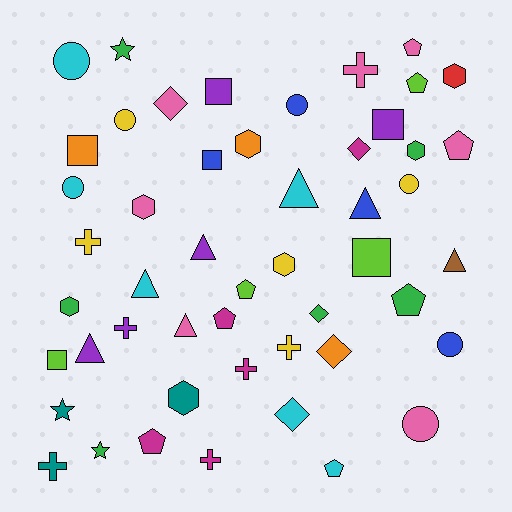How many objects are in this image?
There are 50 objects.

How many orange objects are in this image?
There are 3 orange objects.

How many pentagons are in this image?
There are 8 pentagons.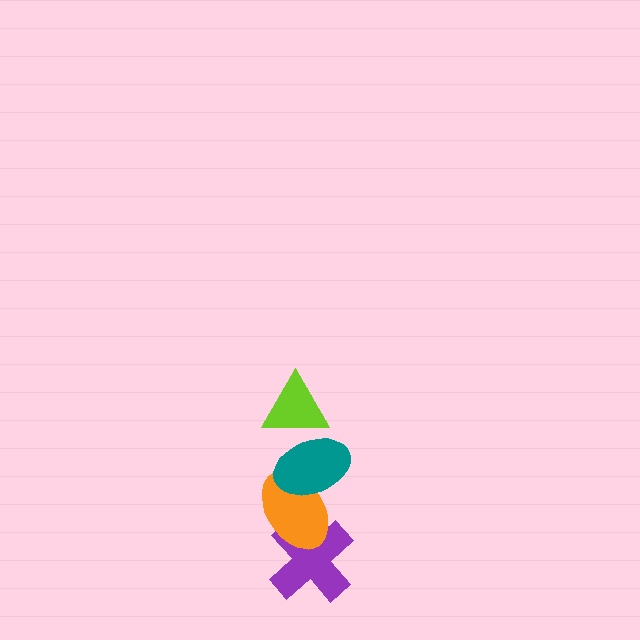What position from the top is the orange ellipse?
The orange ellipse is 3rd from the top.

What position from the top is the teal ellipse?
The teal ellipse is 2nd from the top.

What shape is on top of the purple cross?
The orange ellipse is on top of the purple cross.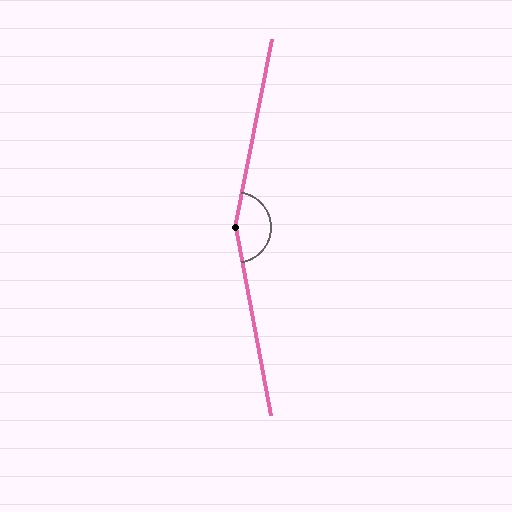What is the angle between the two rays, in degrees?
Approximately 158 degrees.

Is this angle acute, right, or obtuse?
It is obtuse.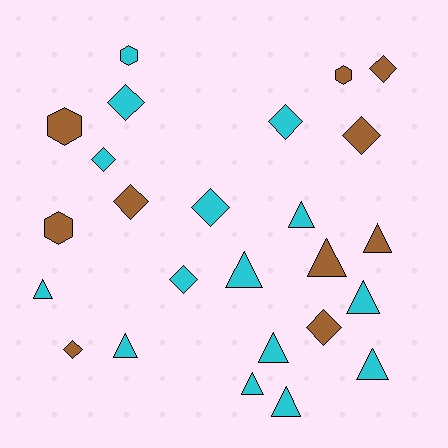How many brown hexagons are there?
There are 3 brown hexagons.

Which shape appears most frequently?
Triangle, with 11 objects.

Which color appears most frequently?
Cyan, with 15 objects.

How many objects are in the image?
There are 25 objects.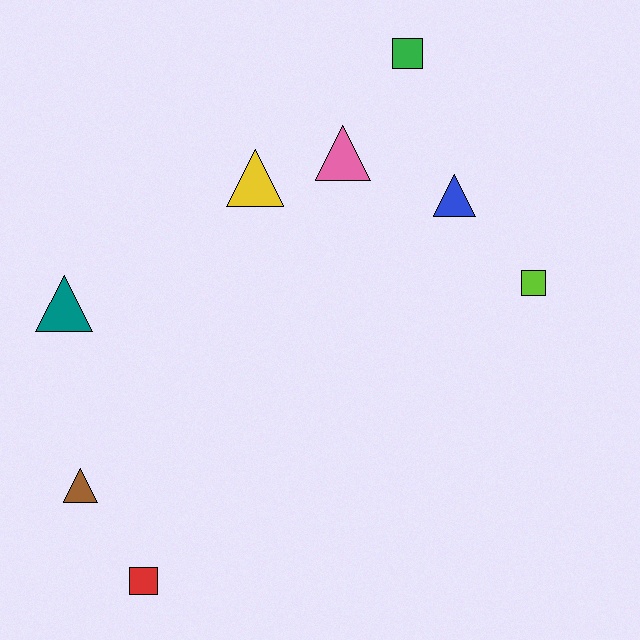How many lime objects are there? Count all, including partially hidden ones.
There is 1 lime object.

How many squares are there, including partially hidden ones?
There are 3 squares.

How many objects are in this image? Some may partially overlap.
There are 8 objects.